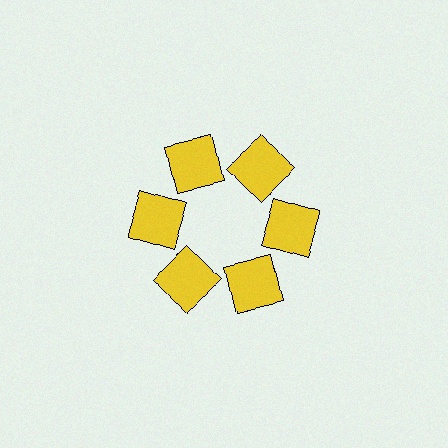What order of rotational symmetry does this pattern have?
This pattern has 6-fold rotational symmetry.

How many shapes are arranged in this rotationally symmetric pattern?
There are 6 shapes, arranged in 6 groups of 1.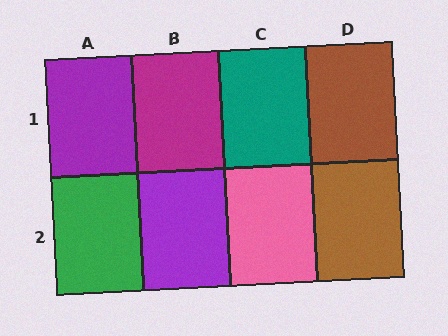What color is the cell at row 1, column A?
Purple.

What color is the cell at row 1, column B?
Magenta.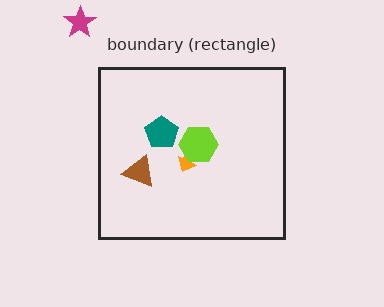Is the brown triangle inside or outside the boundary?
Inside.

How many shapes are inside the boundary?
4 inside, 1 outside.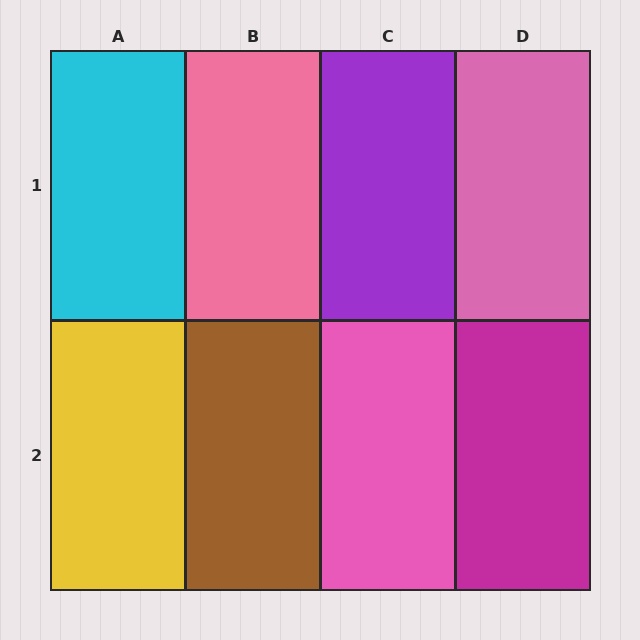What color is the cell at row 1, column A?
Cyan.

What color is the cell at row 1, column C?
Purple.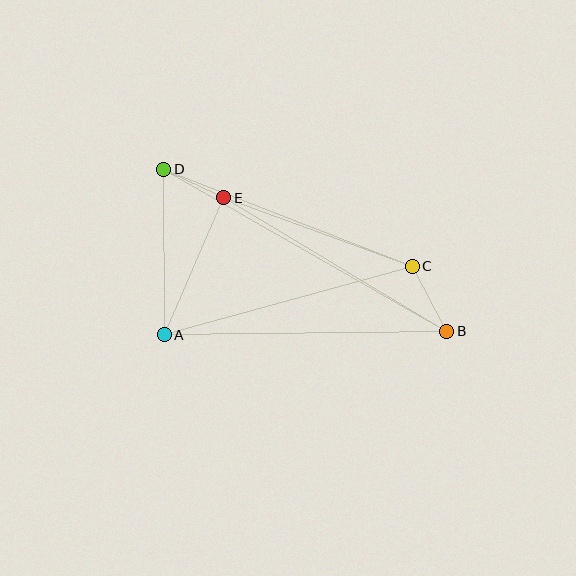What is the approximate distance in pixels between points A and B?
The distance between A and B is approximately 283 pixels.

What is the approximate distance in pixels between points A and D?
The distance between A and D is approximately 165 pixels.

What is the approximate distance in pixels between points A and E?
The distance between A and E is approximately 149 pixels.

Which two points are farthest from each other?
Points B and D are farthest from each other.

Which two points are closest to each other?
Points D and E are closest to each other.